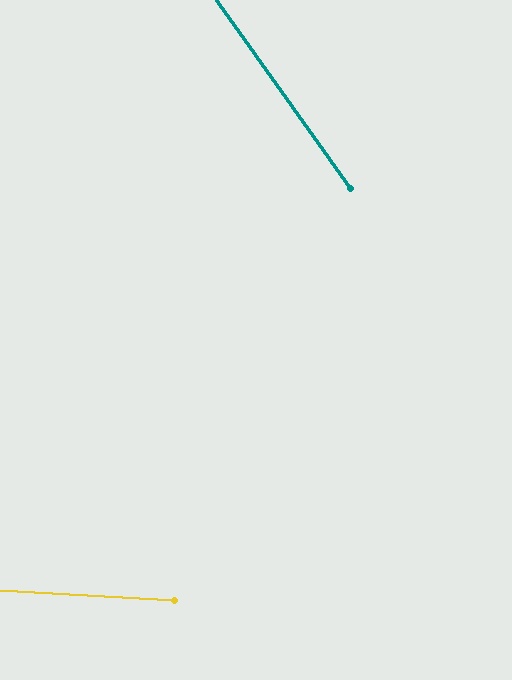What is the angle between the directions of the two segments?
Approximately 51 degrees.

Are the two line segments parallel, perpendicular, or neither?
Neither parallel nor perpendicular — they differ by about 51°.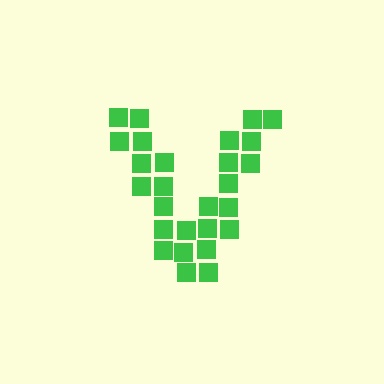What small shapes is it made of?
It is made of small squares.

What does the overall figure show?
The overall figure shows the letter V.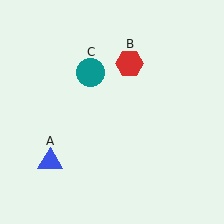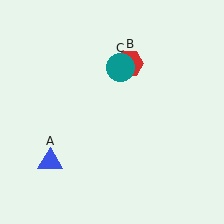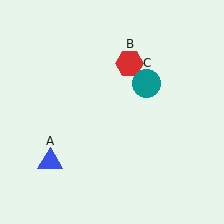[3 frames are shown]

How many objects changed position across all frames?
1 object changed position: teal circle (object C).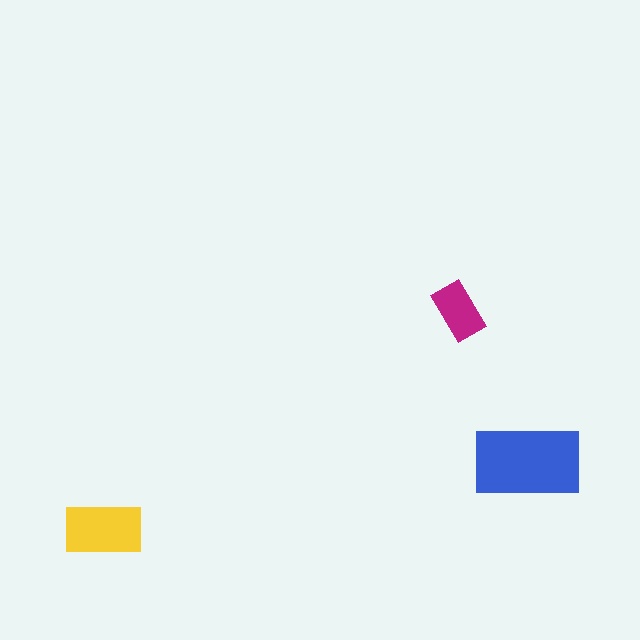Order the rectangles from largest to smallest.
the blue one, the yellow one, the magenta one.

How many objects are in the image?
There are 3 objects in the image.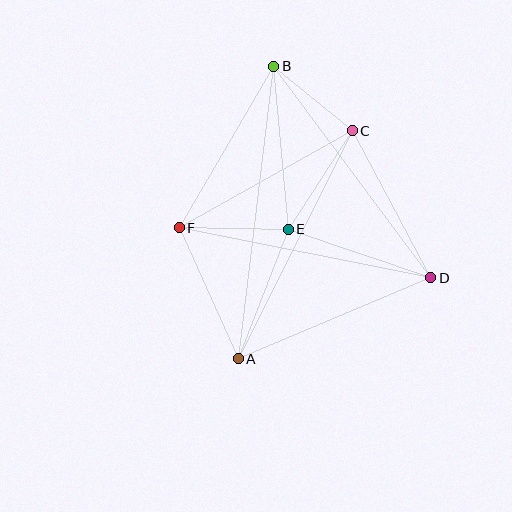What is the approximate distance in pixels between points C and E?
The distance between C and E is approximately 117 pixels.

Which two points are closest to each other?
Points B and C are closest to each other.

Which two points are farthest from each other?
Points A and B are farthest from each other.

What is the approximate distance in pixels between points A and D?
The distance between A and D is approximately 209 pixels.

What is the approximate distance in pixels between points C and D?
The distance between C and D is approximately 167 pixels.